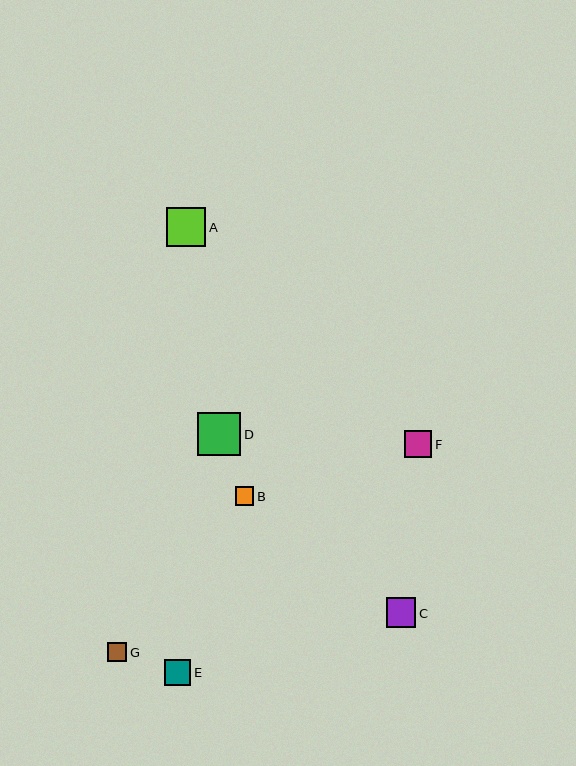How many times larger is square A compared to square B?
Square A is approximately 2.1 times the size of square B.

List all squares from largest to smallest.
From largest to smallest: D, A, C, F, E, G, B.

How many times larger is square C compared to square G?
Square C is approximately 1.6 times the size of square G.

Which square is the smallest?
Square B is the smallest with a size of approximately 19 pixels.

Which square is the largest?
Square D is the largest with a size of approximately 43 pixels.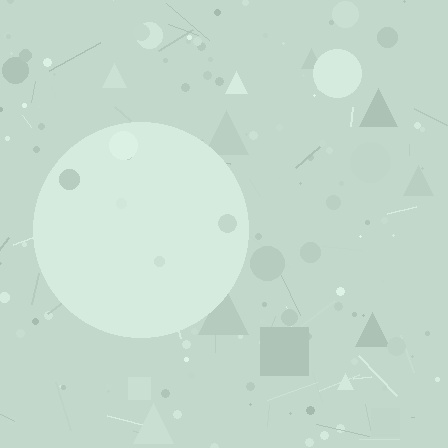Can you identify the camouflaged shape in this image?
The camouflaged shape is a circle.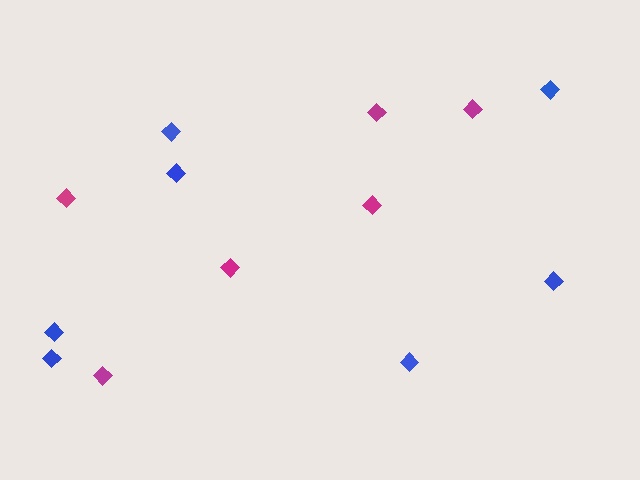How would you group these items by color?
There are 2 groups: one group of magenta diamonds (6) and one group of blue diamonds (7).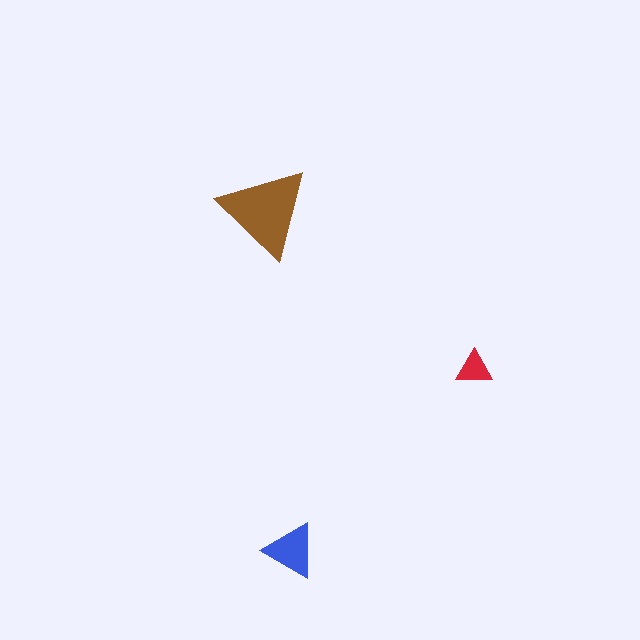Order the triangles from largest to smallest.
the brown one, the blue one, the red one.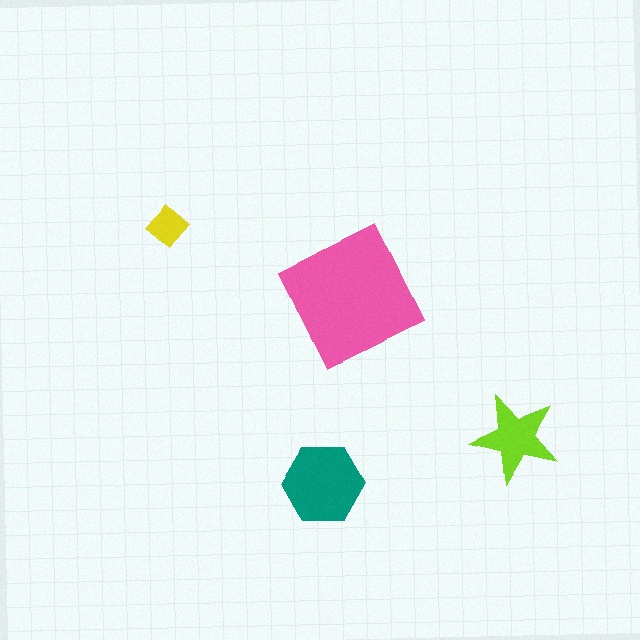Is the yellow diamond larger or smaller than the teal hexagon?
Smaller.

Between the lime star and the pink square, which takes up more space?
The pink square.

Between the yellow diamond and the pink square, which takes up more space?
The pink square.